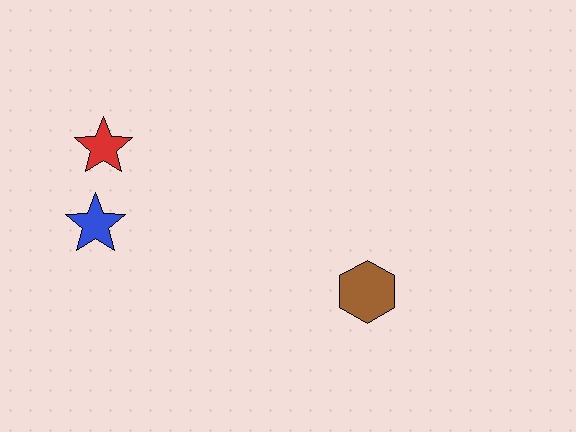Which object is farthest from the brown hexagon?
The red star is farthest from the brown hexagon.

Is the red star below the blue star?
No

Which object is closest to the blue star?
The red star is closest to the blue star.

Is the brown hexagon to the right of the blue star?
Yes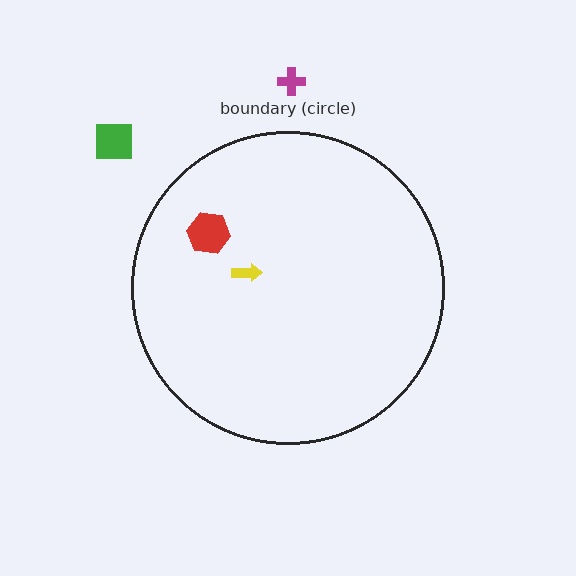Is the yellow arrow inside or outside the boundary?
Inside.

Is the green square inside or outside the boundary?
Outside.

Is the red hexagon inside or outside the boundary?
Inside.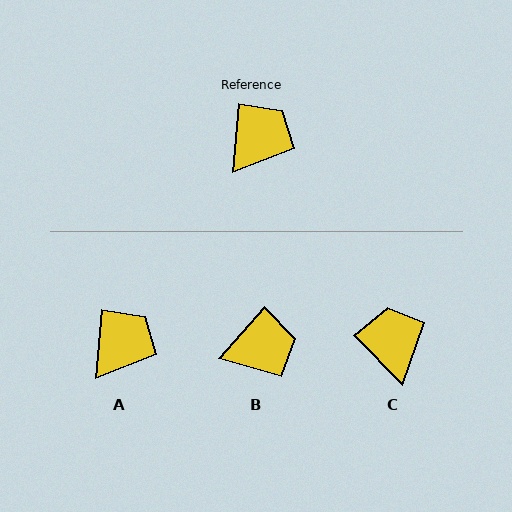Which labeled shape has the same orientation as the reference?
A.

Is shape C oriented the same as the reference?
No, it is off by about 50 degrees.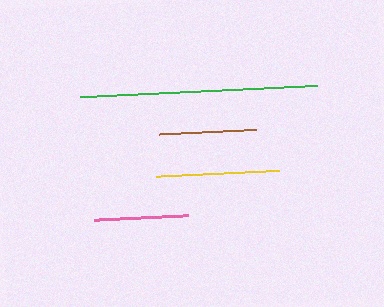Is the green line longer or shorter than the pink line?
The green line is longer than the pink line.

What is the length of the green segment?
The green segment is approximately 238 pixels long.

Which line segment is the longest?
The green line is the longest at approximately 238 pixels.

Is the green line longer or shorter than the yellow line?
The green line is longer than the yellow line.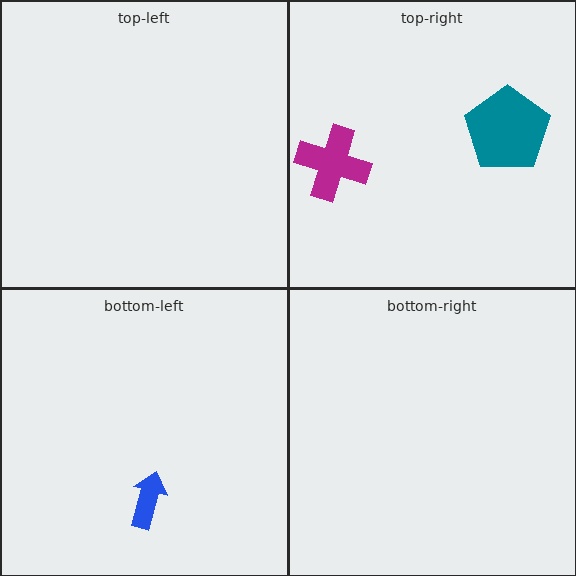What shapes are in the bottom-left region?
The blue arrow.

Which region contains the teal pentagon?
The top-right region.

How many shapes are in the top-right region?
2.